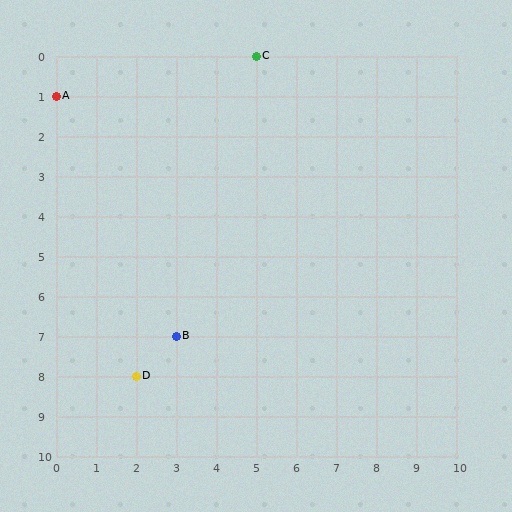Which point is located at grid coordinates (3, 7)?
Point B is at (3, 7).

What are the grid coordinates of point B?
Point B is at grid coordinates (3, 7).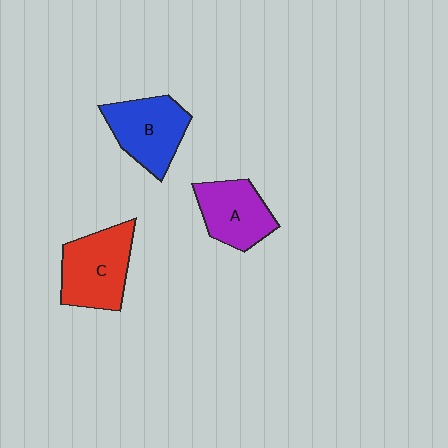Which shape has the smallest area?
Shape A (purple).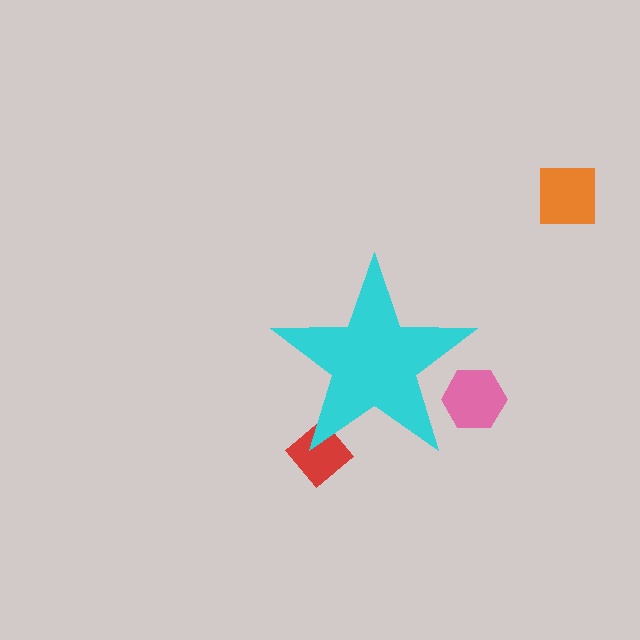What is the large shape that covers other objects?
A cyan star.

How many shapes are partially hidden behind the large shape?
2 shapes are partially hidden.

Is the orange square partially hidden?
No, the orange square is fully visible.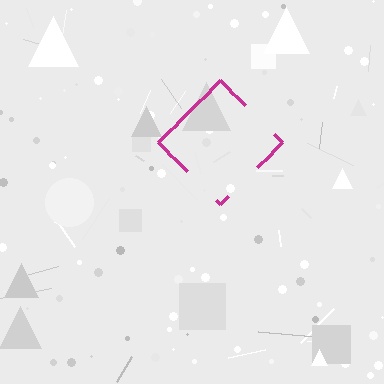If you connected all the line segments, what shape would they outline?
They would outline a diamond.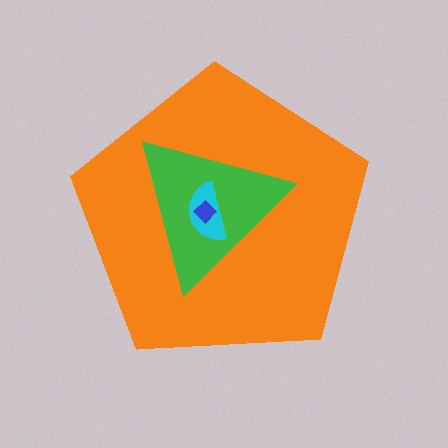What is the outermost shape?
The orange pentagon.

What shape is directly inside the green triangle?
The cyan semicircle.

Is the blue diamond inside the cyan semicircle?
Yes.